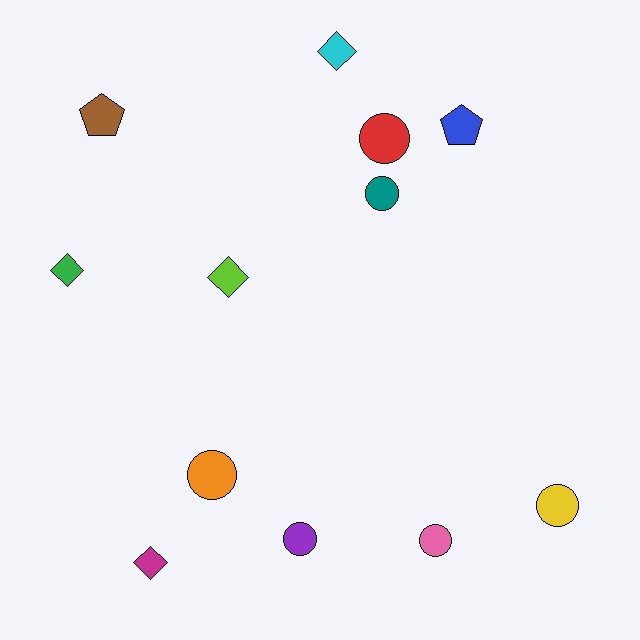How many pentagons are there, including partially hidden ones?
There are 2 pentagons.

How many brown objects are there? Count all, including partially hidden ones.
There is 1 brown object.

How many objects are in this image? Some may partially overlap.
There are 12 objects.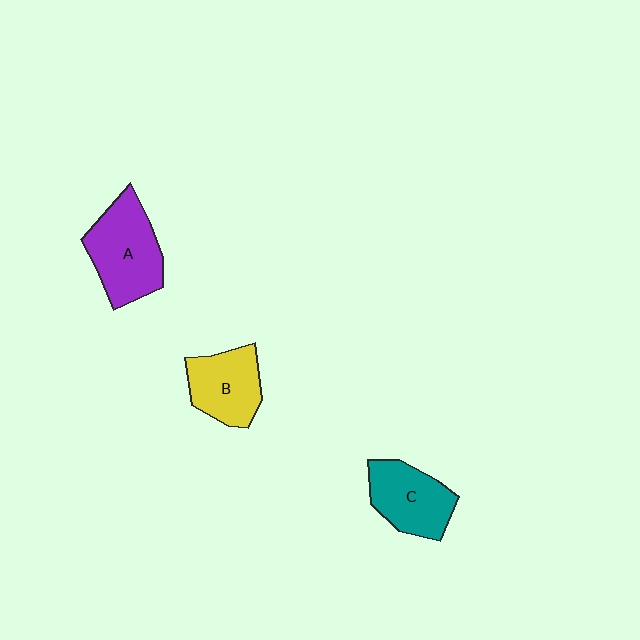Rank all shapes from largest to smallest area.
From largest to smallest: A (purple), C (teal), B (yellow).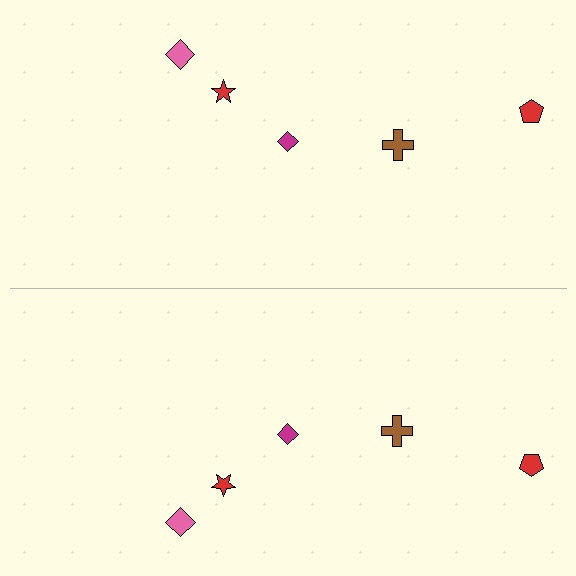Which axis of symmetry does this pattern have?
The pattern has a horizontal axis of symmetry running through the center of the image.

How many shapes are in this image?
There are 10 shapes in this image.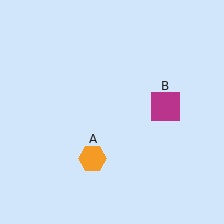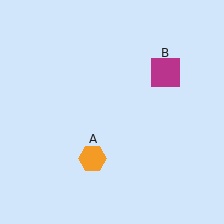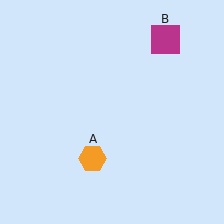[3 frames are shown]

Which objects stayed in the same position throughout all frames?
Orange hexagon (object A) remained stationary.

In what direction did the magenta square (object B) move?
The magenta square (object B) moved up.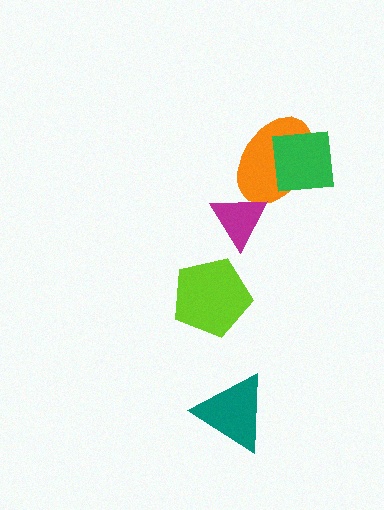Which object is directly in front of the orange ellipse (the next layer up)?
The green square is directly in front of the orange ellipse.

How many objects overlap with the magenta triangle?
1 object overlaps with the magenta triangle.